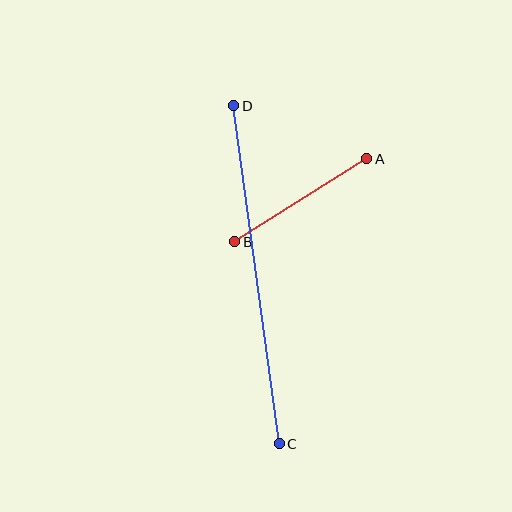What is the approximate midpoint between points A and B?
The midpoint is at approximately (301, 200) pixels.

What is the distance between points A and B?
The distance is approximately 156 pixels.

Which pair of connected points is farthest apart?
Points C and D are farthest apart.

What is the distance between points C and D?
The distance is approximately 341 pixels.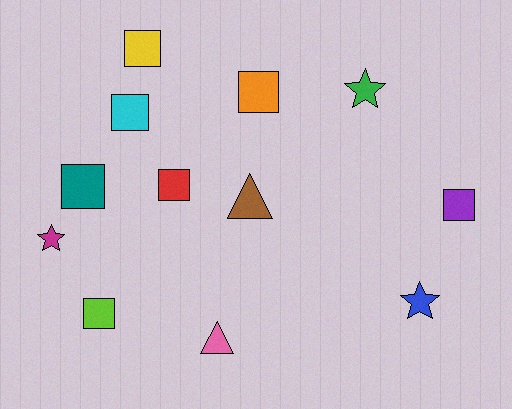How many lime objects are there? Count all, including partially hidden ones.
There is 1 lime object.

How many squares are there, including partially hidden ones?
There are 7 squares.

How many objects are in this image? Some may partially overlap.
There are 12 objects.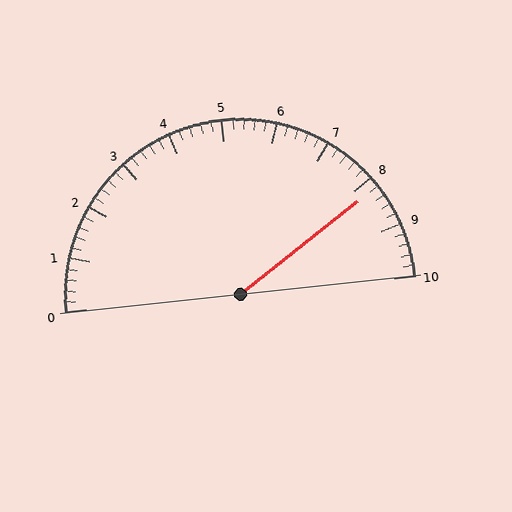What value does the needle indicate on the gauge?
The needle indicates approximately 8.2.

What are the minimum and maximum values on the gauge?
The gauge ranges from 0 to 10.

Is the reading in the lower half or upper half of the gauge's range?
The reading is in the upper half of the range (0 to 10).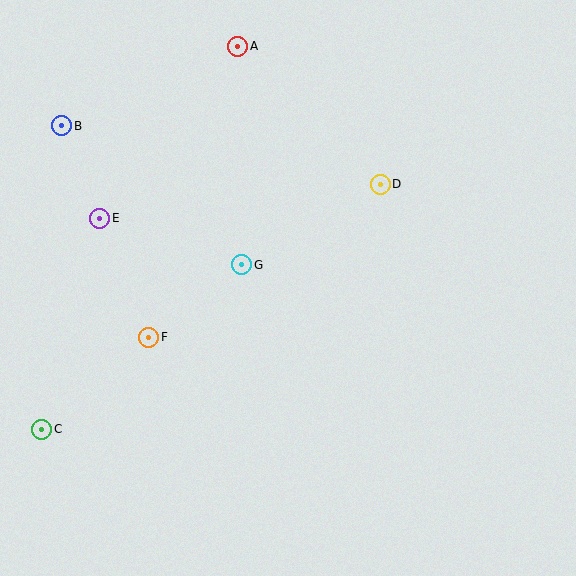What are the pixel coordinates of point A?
Point A is at (238, 46).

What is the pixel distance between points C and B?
The distance between C and B is 304 pixels.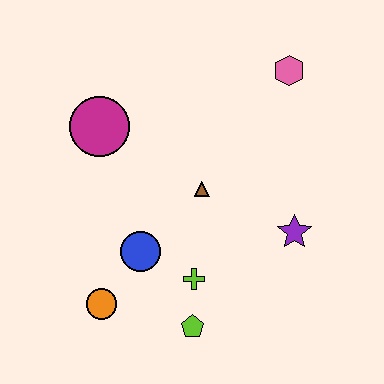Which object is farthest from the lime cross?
The pink hexagon is farthest from the lime cross.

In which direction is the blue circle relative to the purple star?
The blue circle is to the left of the purple star.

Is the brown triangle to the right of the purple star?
No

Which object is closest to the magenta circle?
The brown triangle is closest to the magenta circle.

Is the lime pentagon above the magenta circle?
No